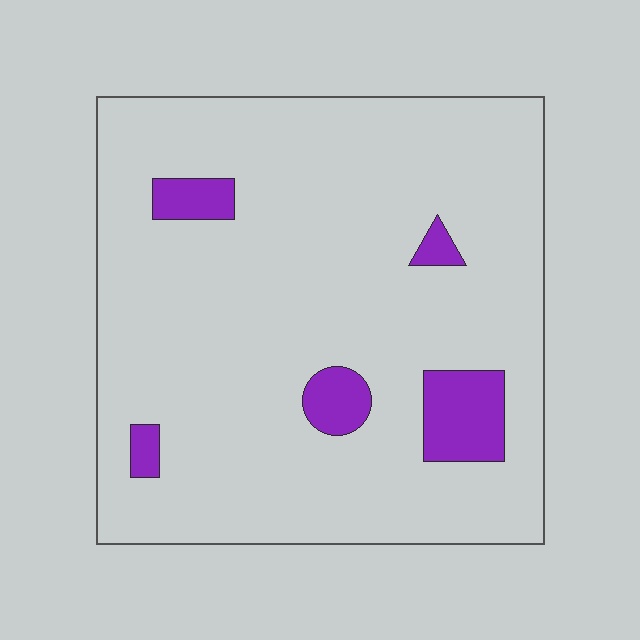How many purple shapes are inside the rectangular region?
5.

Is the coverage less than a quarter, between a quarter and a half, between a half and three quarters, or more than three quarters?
Less than a quarter.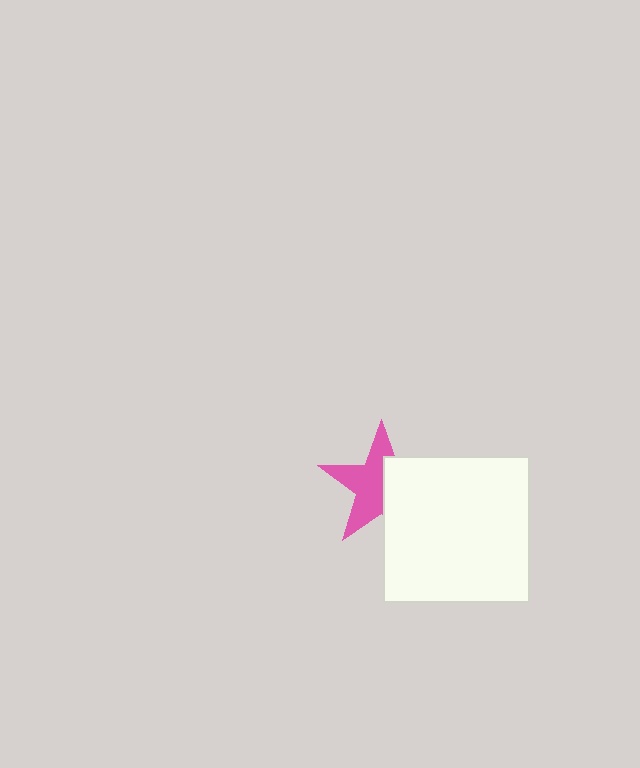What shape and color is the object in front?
The object in front is a white square.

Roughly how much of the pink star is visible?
About half of it is visible (roughly 56%).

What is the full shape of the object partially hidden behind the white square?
The partially hidden object is a pink star.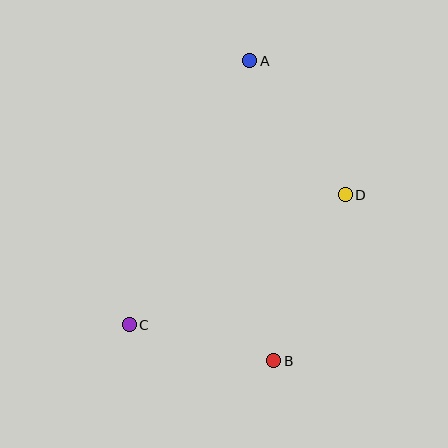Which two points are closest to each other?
Points B and C are closest to each other.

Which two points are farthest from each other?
Points A and B are farthest from each other.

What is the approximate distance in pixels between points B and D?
The distance between B and D is approximately 181 pixels.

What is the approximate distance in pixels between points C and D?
The distance between C and D is approximately 252 pixels.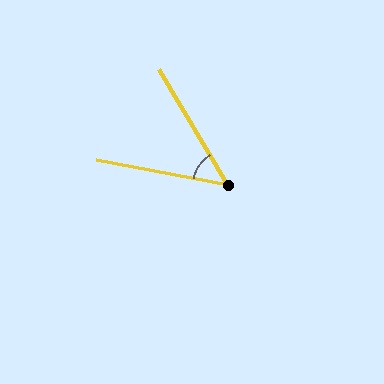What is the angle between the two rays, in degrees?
Approximately 48 degrees.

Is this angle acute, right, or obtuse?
It is acute.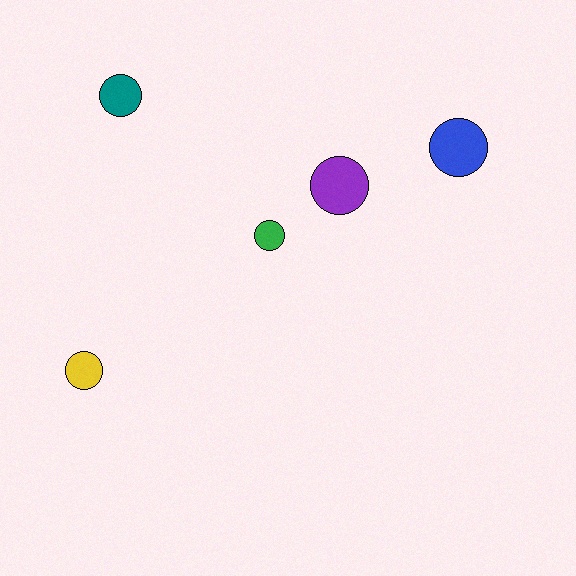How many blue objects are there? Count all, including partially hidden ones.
There is 1 blue object.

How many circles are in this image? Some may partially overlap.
There are 5 circles.